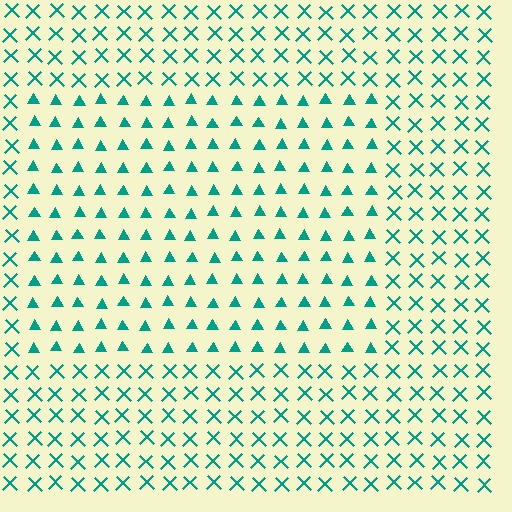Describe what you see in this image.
The image is filled with small teal elements arranged in a uniform grid. A rectangle-shaped region contains triangles, while the surrounding area contains X marks. The boundary is defined purely by the change in element shape.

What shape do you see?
I see a rectangle.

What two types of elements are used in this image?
The image uses triangles inside the rectangle region and X marks outside it.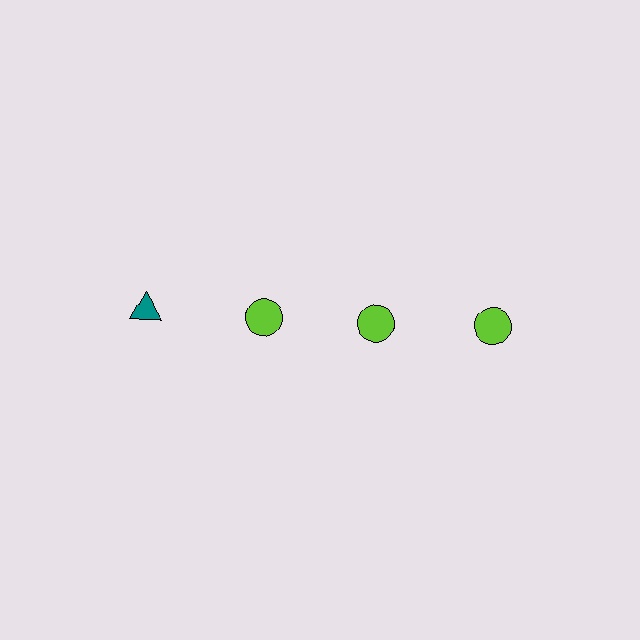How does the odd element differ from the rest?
It differs in both color (teal instead of lime) and shape (triangle instead of circle).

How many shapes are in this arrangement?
There are 4 shapes arranged in a grid pattern.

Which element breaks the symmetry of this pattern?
The teal triangle in the top row, leftmost column breaks the symmetry. All other shapes are lime circles.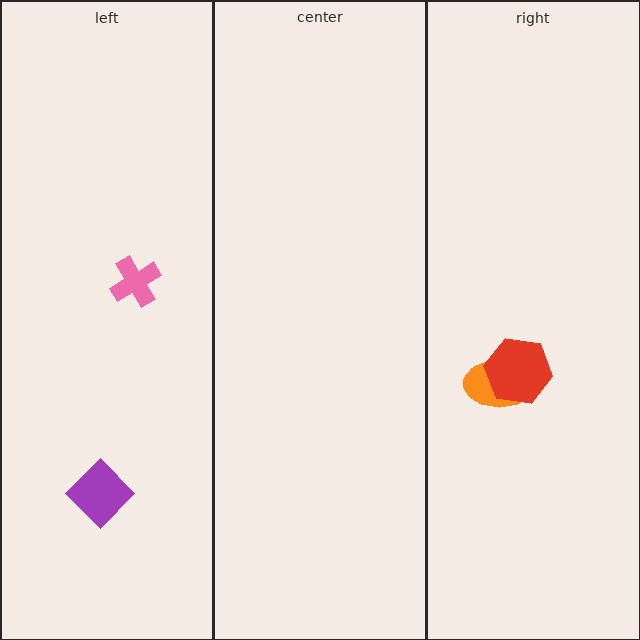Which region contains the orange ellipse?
The right region.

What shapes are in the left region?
The pink cross, the purple diamond.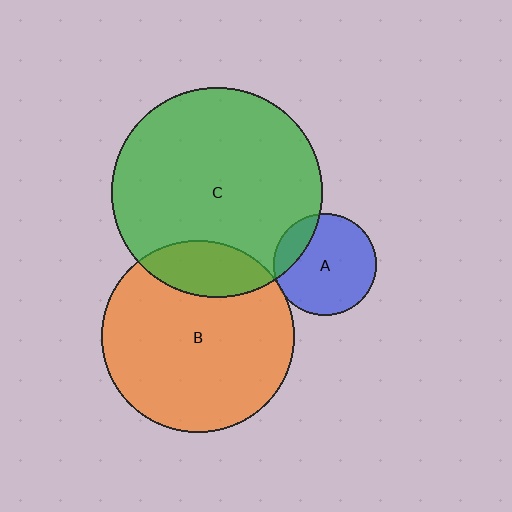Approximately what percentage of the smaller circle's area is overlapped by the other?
Approximately 20%.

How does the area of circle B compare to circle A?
Approximately 3.5 times.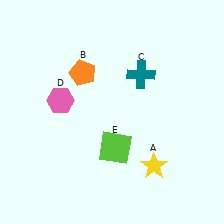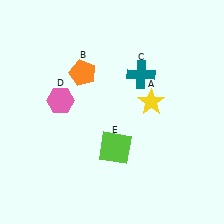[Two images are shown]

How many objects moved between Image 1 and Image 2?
1 object moved between the two images.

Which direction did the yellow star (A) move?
The yellow star (A) moved up.